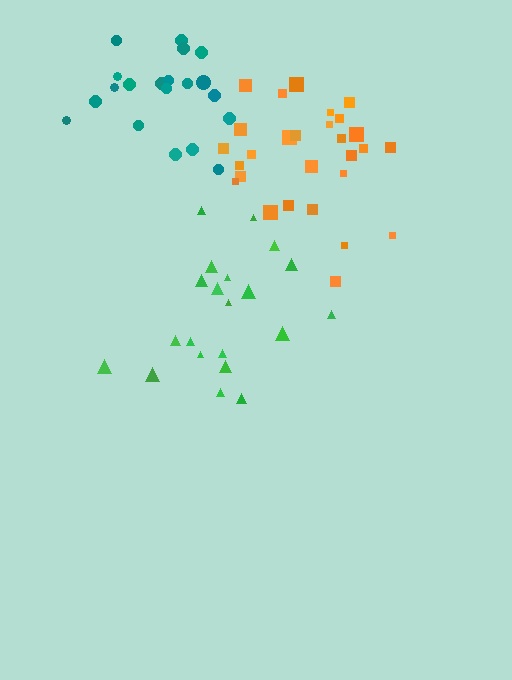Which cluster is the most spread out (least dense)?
Green.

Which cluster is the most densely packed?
Teal.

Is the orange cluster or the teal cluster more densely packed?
Teal.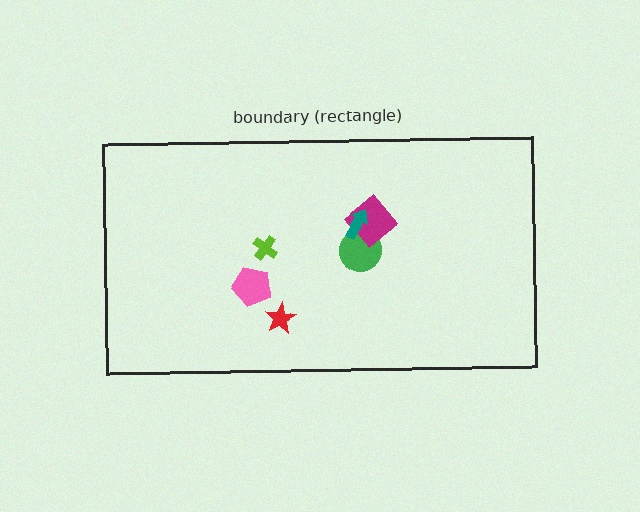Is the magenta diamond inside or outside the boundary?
Inside.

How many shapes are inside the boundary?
6 inside, 0 outside.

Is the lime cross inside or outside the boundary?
Inside.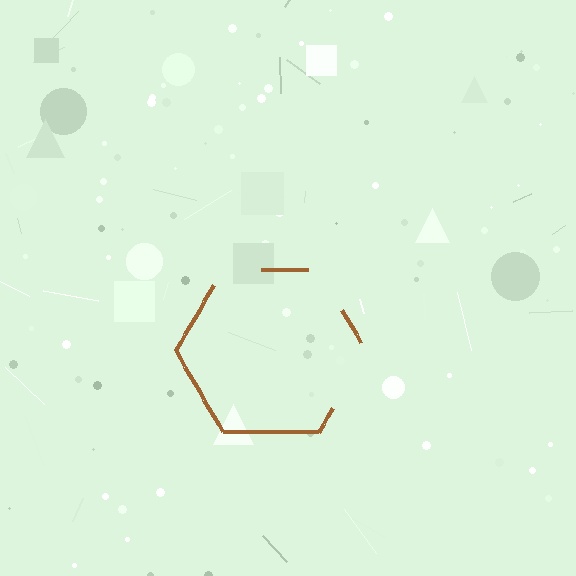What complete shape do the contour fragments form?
The contour fragments form a hexagon.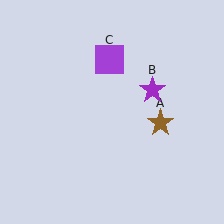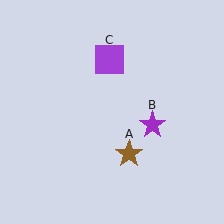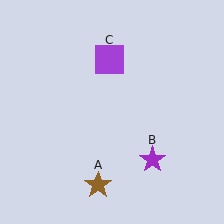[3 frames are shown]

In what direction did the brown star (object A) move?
The brown star (object A) moved down and to the left.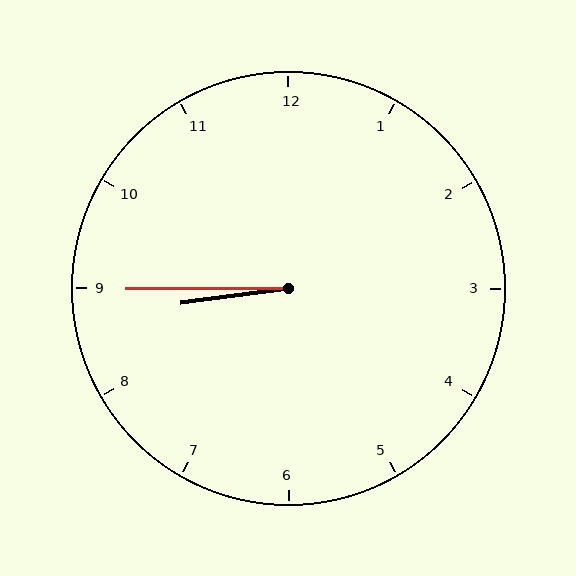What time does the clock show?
8:45.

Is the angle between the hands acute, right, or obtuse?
It is acute.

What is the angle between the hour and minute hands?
Approximately 8 degrees.